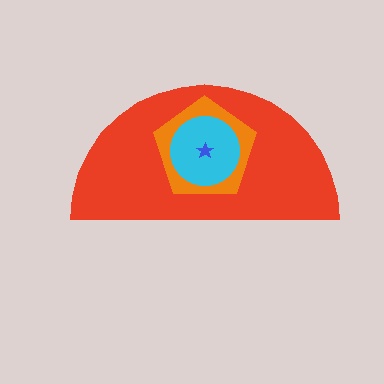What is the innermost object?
The blue star.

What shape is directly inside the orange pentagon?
The cyan circle.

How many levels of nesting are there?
4.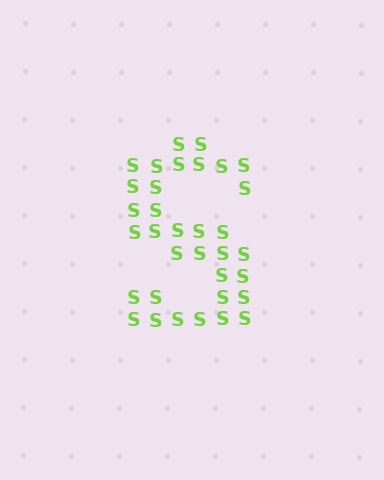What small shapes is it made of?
It is made of small letter S's.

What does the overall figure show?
The overall figure shows the letter S.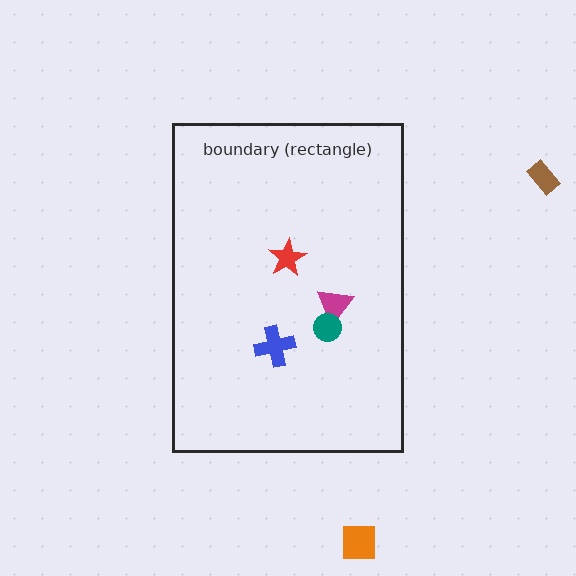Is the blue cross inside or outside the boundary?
Inside.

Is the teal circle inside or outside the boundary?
Inside.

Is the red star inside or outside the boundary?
Inside.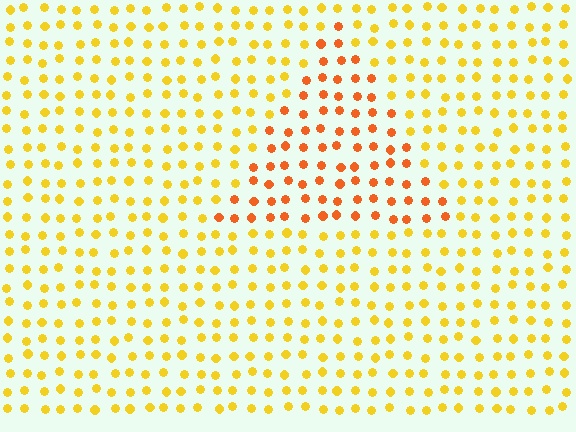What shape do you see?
I see a triangle.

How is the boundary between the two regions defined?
The boundary is defined purely by a slight shift in hue (about 32 degrees). Spacing, size, and orientation are identical on both sides.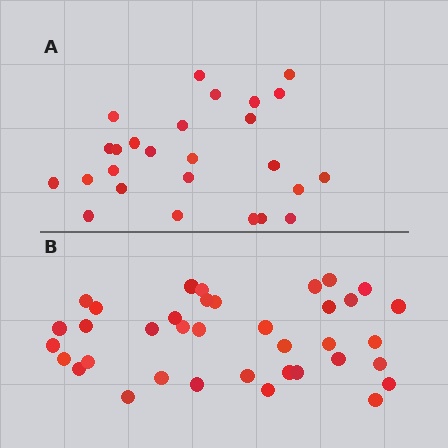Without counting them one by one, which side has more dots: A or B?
Region B (the bottom region) has more dots.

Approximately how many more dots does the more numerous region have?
Region B has roughly 12 or so more dots than region A.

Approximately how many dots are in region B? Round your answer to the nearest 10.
About 40 dots. (The exact count is 37, which rounds to 40.)